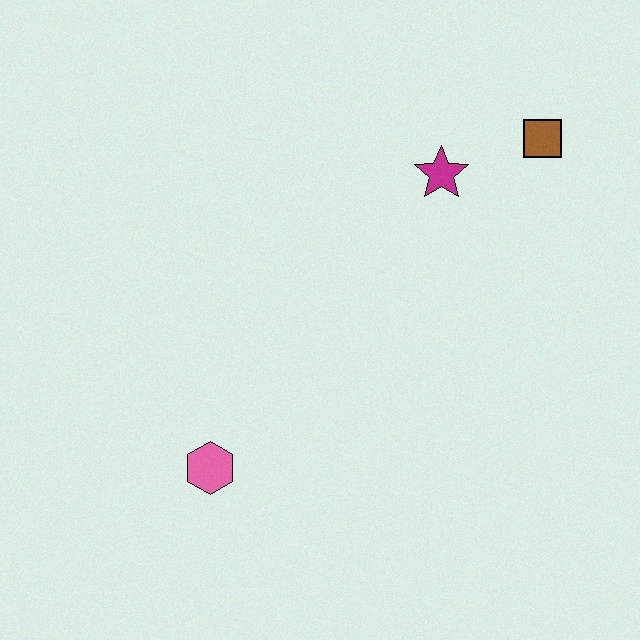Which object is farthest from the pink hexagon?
The brown square is farthest from the pink hexagon.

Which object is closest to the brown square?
The magenta star is closest to the brown square.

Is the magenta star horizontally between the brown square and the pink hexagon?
Yes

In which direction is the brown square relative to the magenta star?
The brown square is to the right of the magenta star.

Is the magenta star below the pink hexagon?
No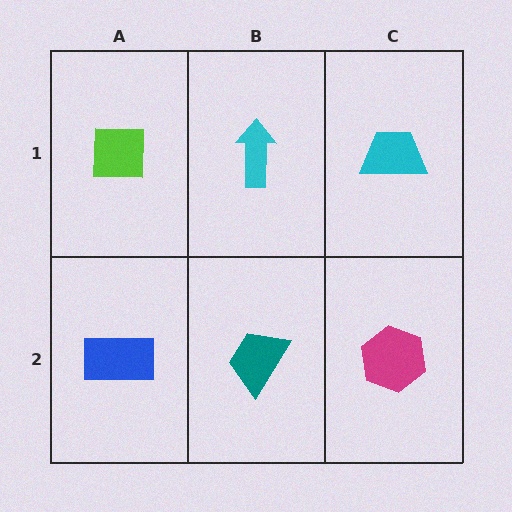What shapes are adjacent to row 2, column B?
A cyan arrow (row 1, column B), a blue rectangle (row 2, column A), a magenta hexagon (row 2, column C).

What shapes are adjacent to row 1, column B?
A teal trapezoid (row 2, column B), a lime square (row 1, column A), a cyan trapezoid (row 1, column C).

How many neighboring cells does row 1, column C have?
2.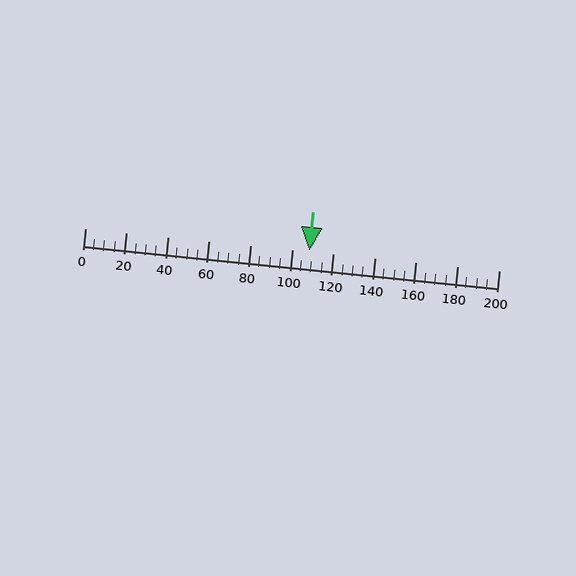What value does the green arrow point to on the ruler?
The green arrow points to approximately 108.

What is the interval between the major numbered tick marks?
The major tick marks are spaced 20 units apart.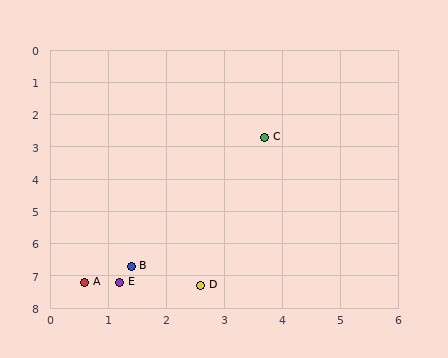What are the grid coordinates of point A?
Point A is at approximately (0.6, 7.2).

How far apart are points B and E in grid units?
Points B and E are about 0.5 grid units apart.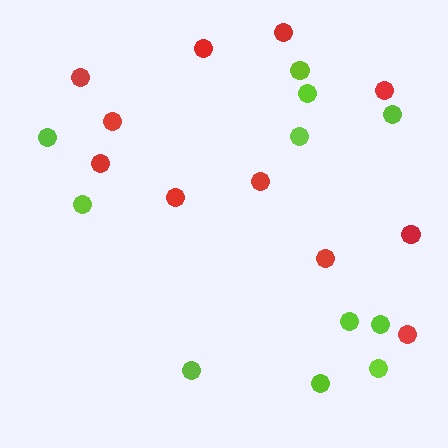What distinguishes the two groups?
There are 2 groups: one group of red circles (11) and one group of lime circles (11).